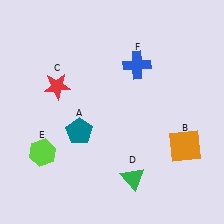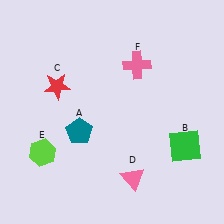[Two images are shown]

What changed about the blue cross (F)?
In Image 1, F is blue. In Image 2, it changed to pink.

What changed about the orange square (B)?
In Image 1, B is orange. In Image 2, it changed to green.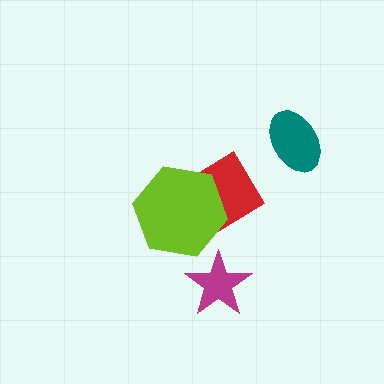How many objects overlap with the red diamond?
1 object overlaps with the red diamond.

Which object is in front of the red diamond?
The lime hexagon is in front of the red diamond.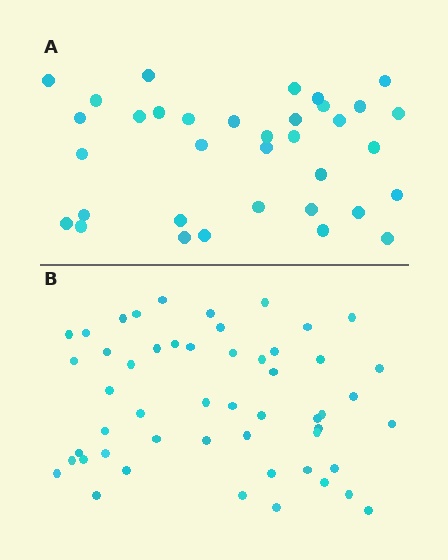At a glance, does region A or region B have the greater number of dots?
Region B (the bottom region) has more dots.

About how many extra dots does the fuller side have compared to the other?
Region B has approximately 15 more dots than region A.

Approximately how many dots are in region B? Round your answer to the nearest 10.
About 50 dots. (The exact count is 52, which rounds to 50.)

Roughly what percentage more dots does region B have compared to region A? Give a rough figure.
About 50% more.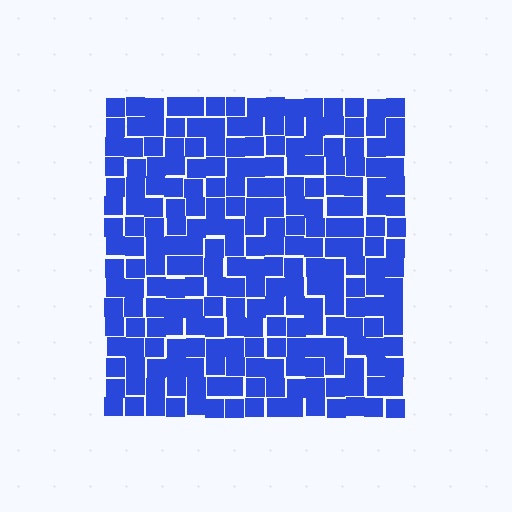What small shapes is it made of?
It is made of small squares.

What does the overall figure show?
The overall figure shows a square.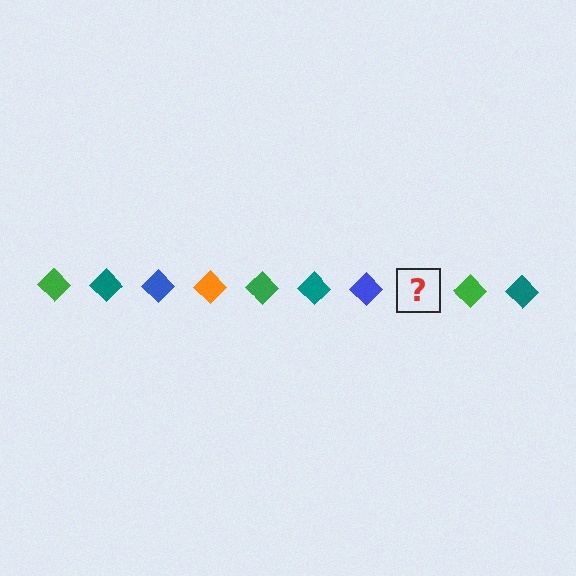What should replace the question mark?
The question mark should be replaced with an orange diamond.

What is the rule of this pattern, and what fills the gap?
The rule is that the pattern cycles through green, teal, blue, orange diamonds. The gap should be filled with an orange diamond.